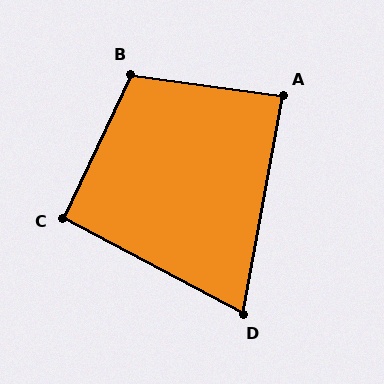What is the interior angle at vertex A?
Approximately 88 degrees (approximately right).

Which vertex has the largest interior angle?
B, at approximately 108 degrees.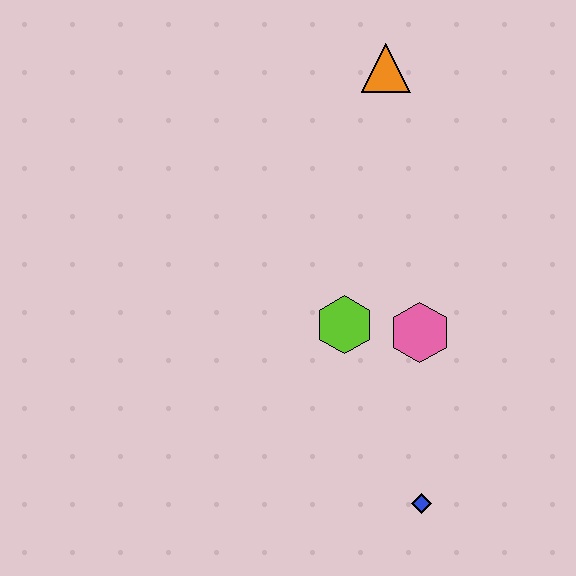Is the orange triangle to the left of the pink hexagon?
Yes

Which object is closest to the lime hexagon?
The pink hexagon is closest to the lime hexagon.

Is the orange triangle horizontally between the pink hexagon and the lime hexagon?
Yes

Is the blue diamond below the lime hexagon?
Yes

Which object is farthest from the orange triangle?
The blue diamond is farthest from the orange triangle.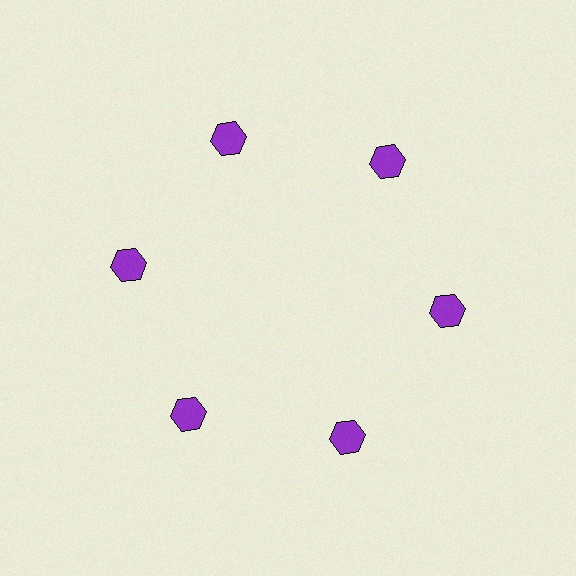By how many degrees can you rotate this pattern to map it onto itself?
The pattern maps onto itself every 60 degrees of rotation.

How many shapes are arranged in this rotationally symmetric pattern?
There are 6 shapes, arranged in 6 groups of 1.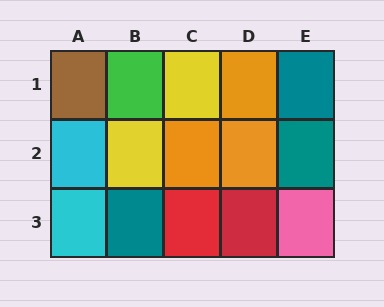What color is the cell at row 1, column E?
Teal.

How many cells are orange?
3 cells are orange.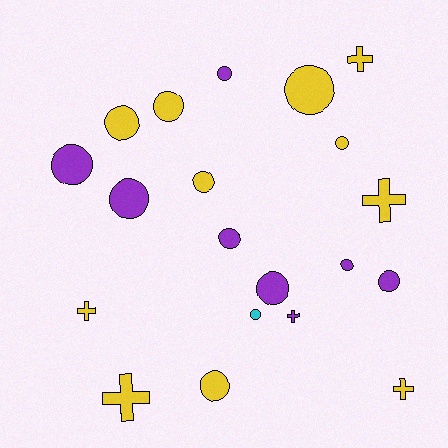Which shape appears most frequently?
Circle, with 14 objects.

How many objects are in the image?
There are 20 objects.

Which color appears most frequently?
Yellow, with 11 objects.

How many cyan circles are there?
There is 1 cyan circle.